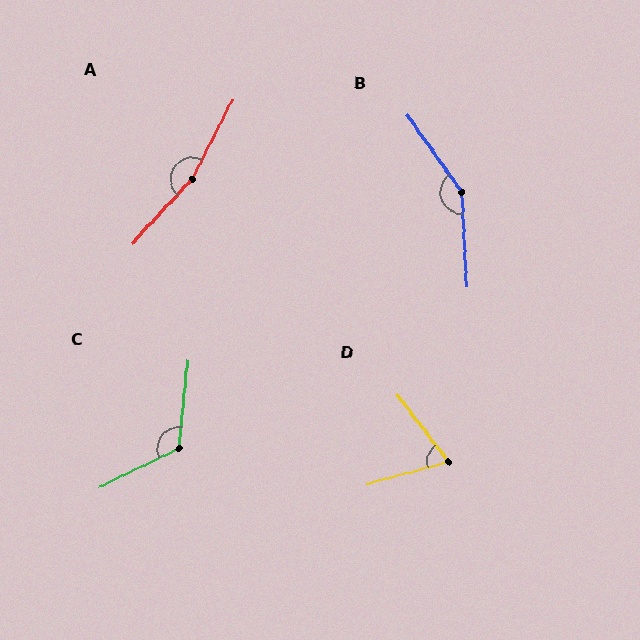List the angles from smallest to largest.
D (68°), C (122°), B (148°), A (165°).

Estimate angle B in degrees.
Approximately 148 degrees.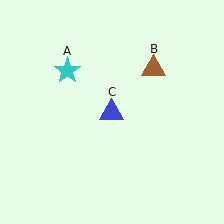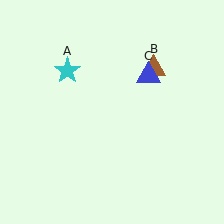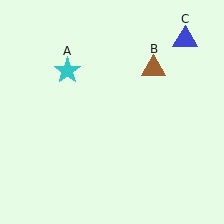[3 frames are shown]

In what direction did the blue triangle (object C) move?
The blue triangle (object C) moved up and to the right.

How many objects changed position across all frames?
1 object changed position: blue triangle (object C).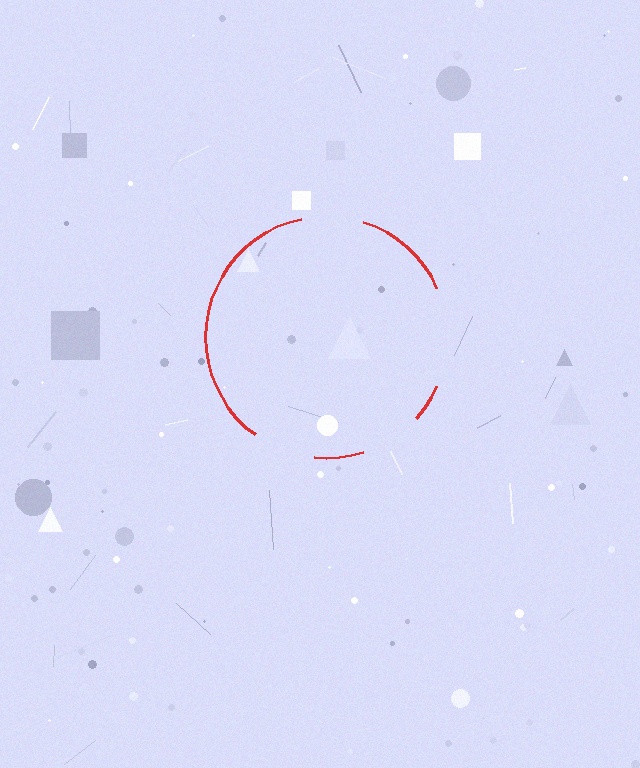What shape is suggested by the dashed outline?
The dashed outline suggests a circle.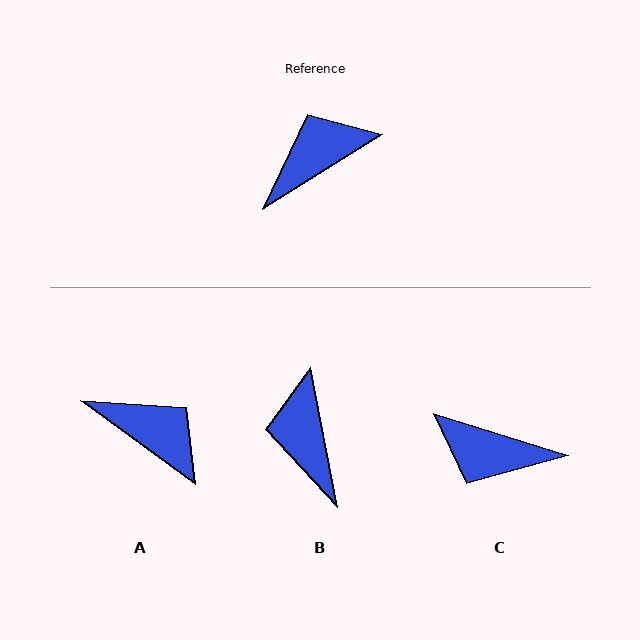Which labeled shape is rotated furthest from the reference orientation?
C, about 130 degrees away.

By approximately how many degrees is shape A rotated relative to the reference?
Approximately 69 degrees clockwise.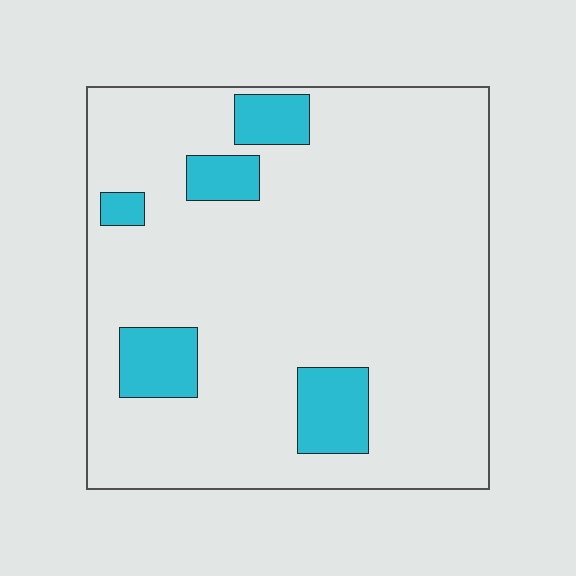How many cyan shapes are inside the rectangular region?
5.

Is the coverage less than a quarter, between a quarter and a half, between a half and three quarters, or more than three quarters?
Less than a quarter.